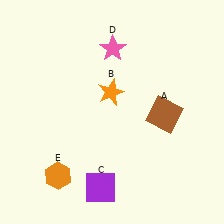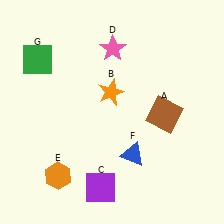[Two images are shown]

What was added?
A blue triangle (F), a green square (G) were added in Image 2.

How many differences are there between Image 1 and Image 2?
There are 2 differences between the two images.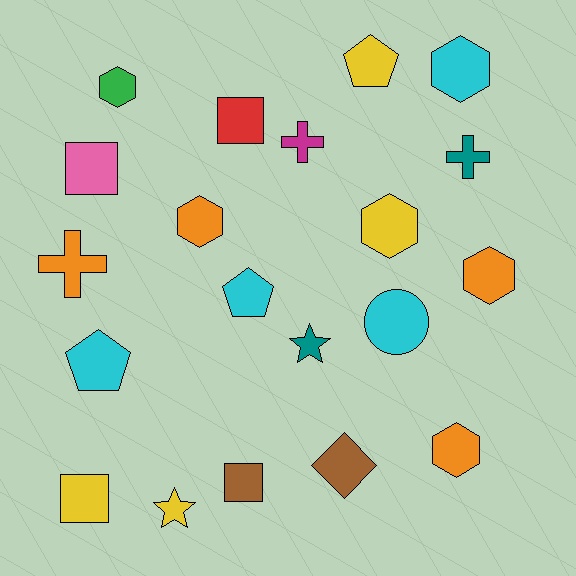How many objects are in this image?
There are 20 objects.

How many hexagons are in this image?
There are 6 hexagons.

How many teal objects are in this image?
There are 2 teal objects.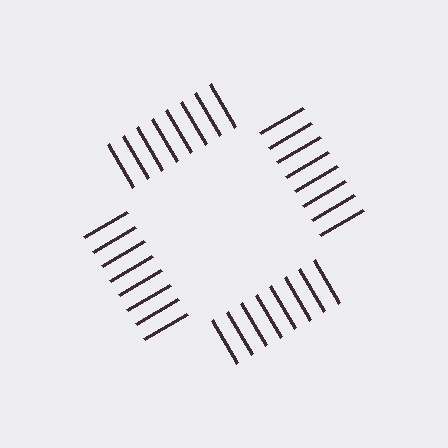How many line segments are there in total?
32 — 8 along each of the 4 edges.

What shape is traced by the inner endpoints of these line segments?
An illusory square — the line segments terminate on its edges but no continuous stroke is drawn.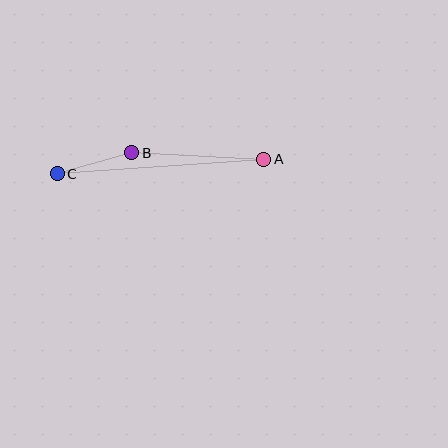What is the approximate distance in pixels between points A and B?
The distance between A and B is approximately 132 pixels.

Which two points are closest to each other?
Points B and C are closest to each other.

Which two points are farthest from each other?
Points A and C are farthest from each other.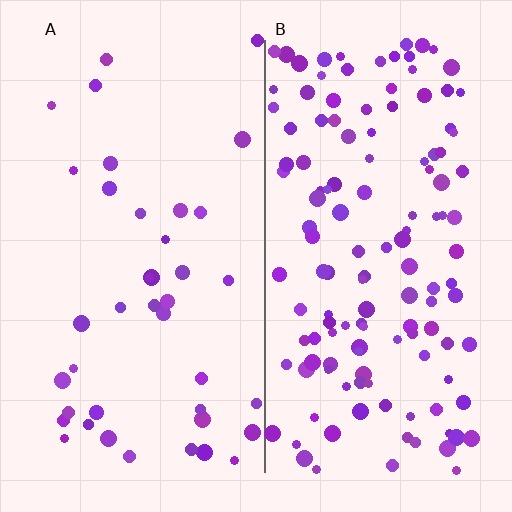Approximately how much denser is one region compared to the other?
Approximately 3.3× — region B over region A.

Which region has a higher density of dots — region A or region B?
B (the right).